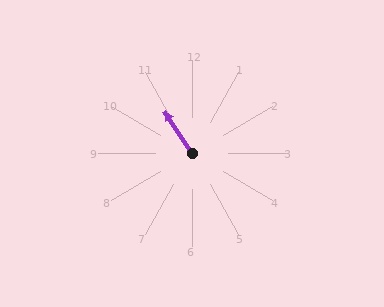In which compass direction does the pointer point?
Northwest.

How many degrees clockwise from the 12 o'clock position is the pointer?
Approximately 327 degrees.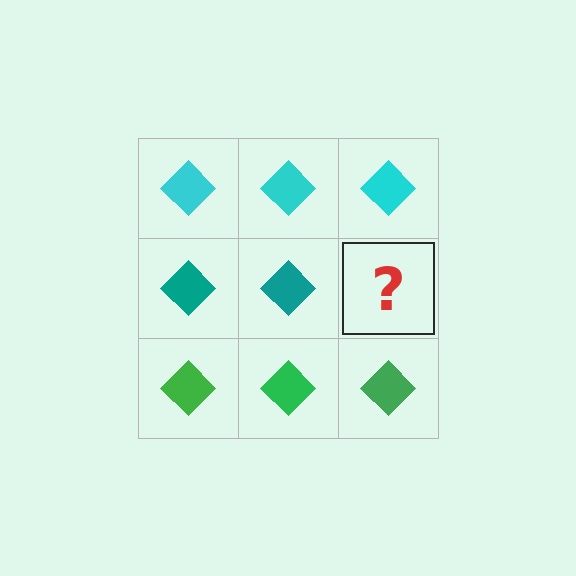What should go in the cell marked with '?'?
The missing cell should contain a teal diamond.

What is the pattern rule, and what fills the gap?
The rule is that each row has a consistent color. The gap should be filled with a teal diamond.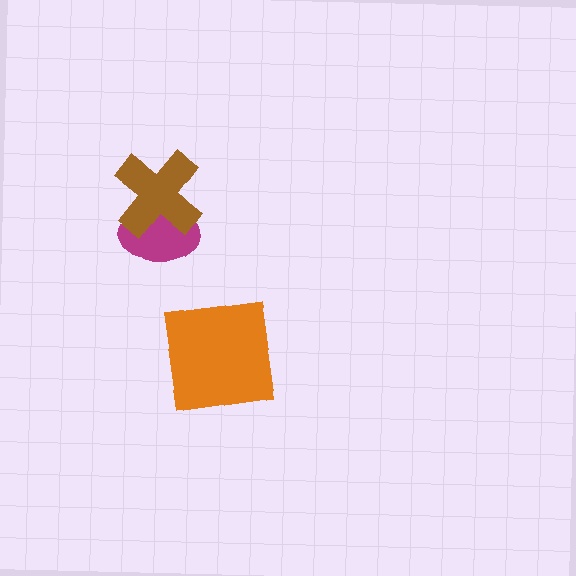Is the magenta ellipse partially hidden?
Yes, it is partially covered by another shape.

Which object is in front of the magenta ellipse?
The brown cross is in front of the magenta ellipse.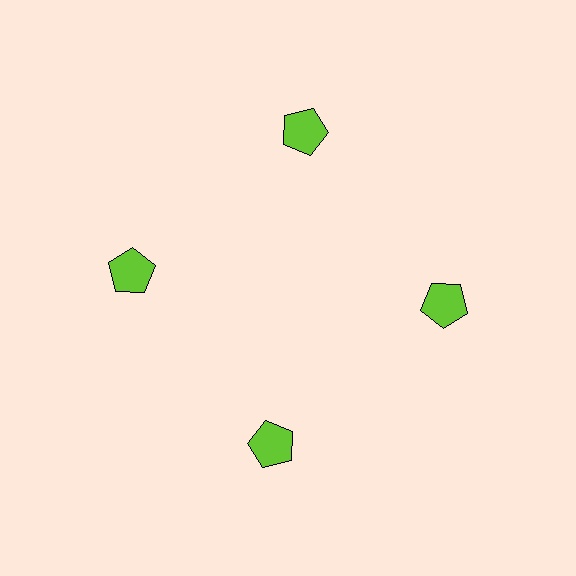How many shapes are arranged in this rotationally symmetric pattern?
There are 4 shapes, arranged in 4 groups of 1.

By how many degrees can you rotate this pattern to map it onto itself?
The pattern maps onto itself every 90 degrees of rotation.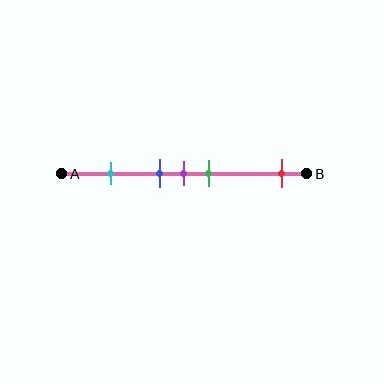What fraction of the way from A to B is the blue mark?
The blue mark is approximately 40% (0.4) of the way from A to B.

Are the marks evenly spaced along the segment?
No, the marks are not evenly spaced.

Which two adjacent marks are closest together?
The blue and purple marks are the closest adjacent pair.